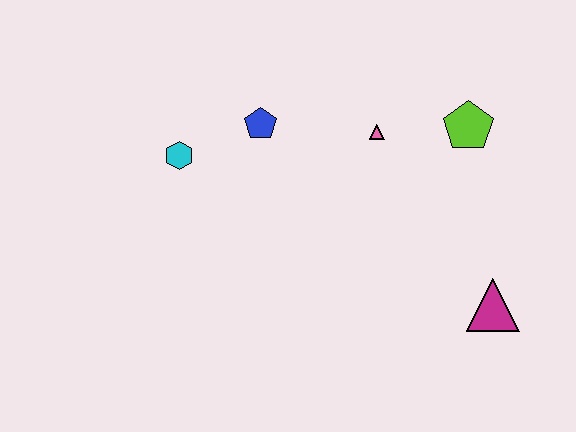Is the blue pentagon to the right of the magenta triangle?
No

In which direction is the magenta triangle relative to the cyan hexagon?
The magenta triangle is to the right of the cyan hexagon.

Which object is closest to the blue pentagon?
The cyan hexagon is closest to the blue pentagon.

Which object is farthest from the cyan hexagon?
The magenta triangle is farthest from the cyan hexagon.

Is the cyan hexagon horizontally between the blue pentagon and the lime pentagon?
No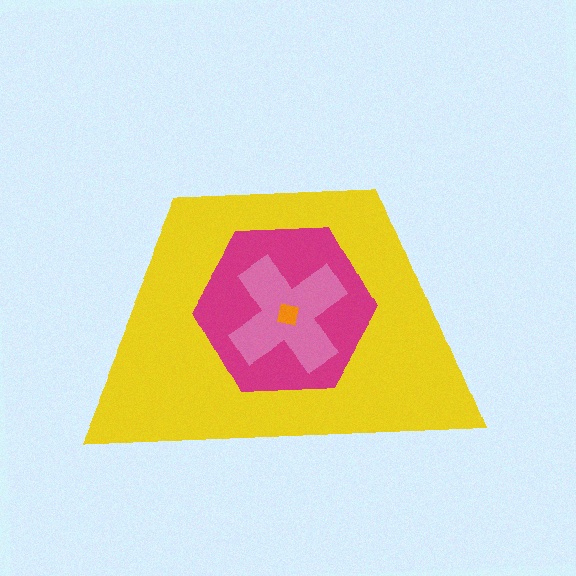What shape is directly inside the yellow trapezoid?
The magenta hexagon.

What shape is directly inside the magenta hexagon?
The pink cross.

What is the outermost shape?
The yellow trapezoid.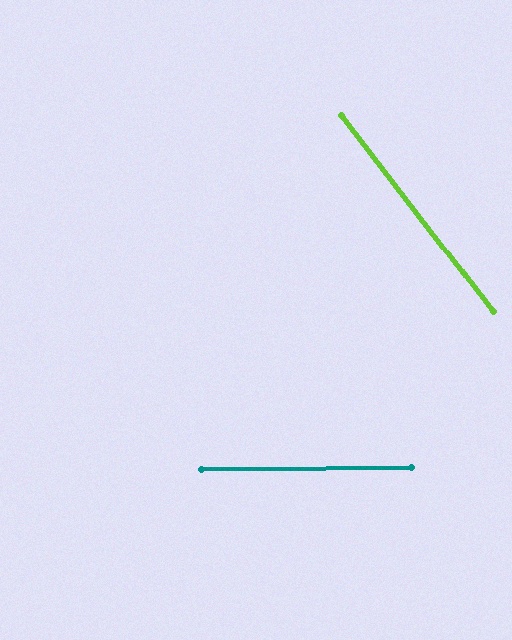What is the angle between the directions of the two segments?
Approximately 53 degrees.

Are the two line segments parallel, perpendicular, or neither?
Neither parallel nor perpendicular — they differ by about 53°.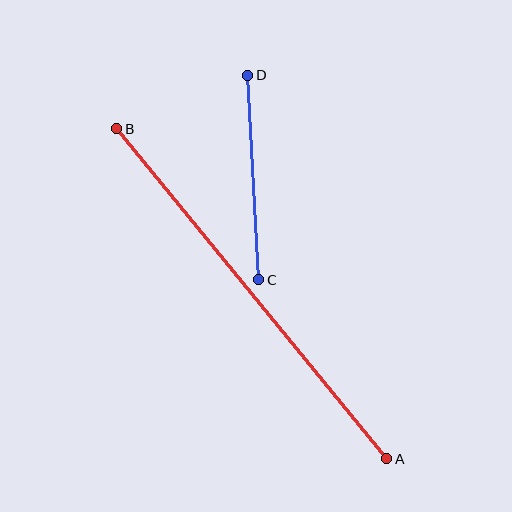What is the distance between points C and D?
The distance is approximately 205 pixels.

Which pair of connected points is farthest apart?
Points A and B are farthest apart.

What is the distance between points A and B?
The distance is approximately 426 pixels.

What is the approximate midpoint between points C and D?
The midpoint is at approximately (253, 177) pixels.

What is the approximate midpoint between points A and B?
The midpoint is at approximately (252, 294) pixels.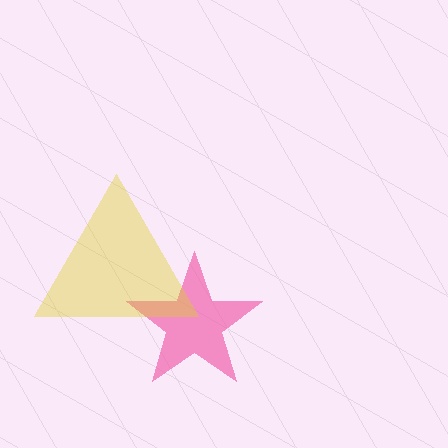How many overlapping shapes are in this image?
There are 2 overlapping shapes in the image.